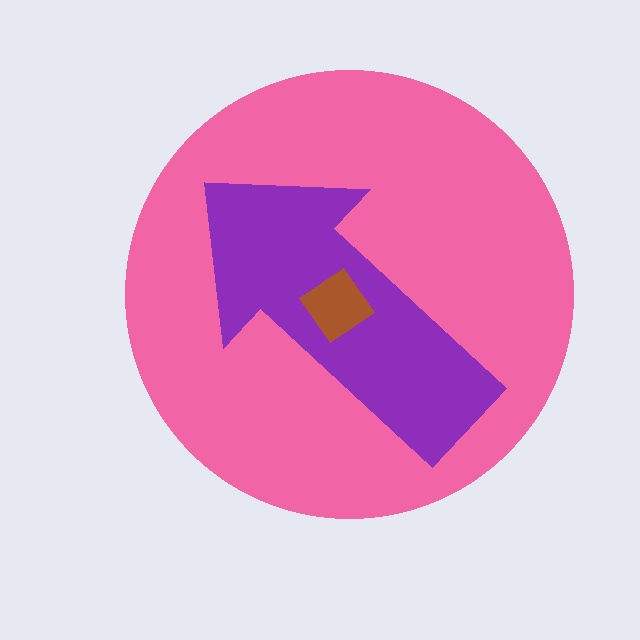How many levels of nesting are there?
3.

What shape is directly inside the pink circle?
The purple arrow.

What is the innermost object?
The brown diamond.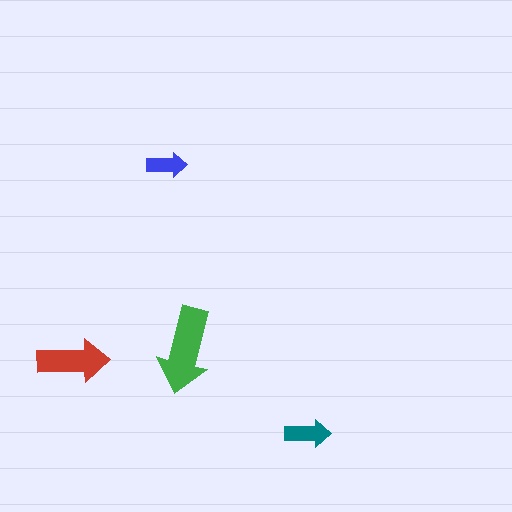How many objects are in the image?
There are 4 objects in the image.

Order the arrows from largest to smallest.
the green one, the red one, the teal one, the blue one.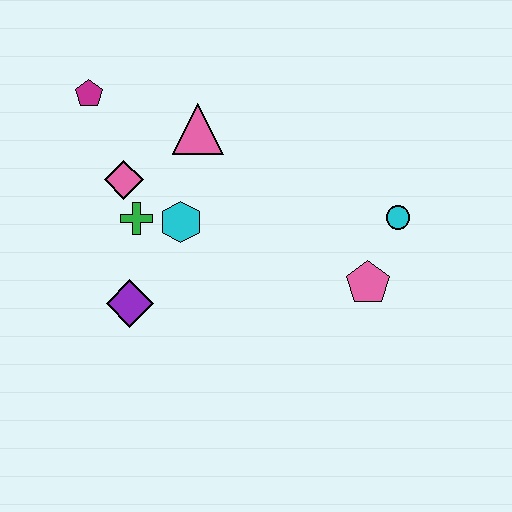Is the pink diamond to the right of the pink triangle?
No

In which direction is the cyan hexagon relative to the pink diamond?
The cyan hexagon is to the right of the pink diamond.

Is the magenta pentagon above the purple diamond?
Yes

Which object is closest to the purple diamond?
The green cross is closest to the purple diamond.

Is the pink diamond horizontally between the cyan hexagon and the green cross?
No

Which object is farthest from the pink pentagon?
The magenta pentagon is farthest from the pink pentagon.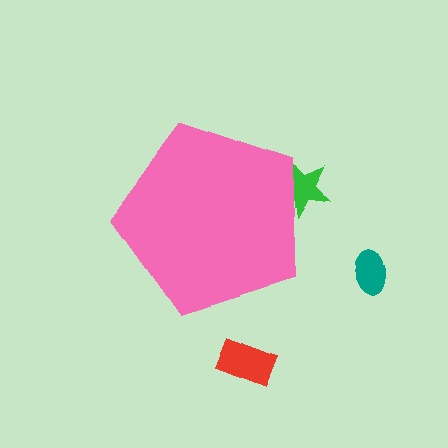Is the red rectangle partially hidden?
No, the red rectangle is fully visible.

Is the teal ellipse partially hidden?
No, the teal ellipse is fully visible.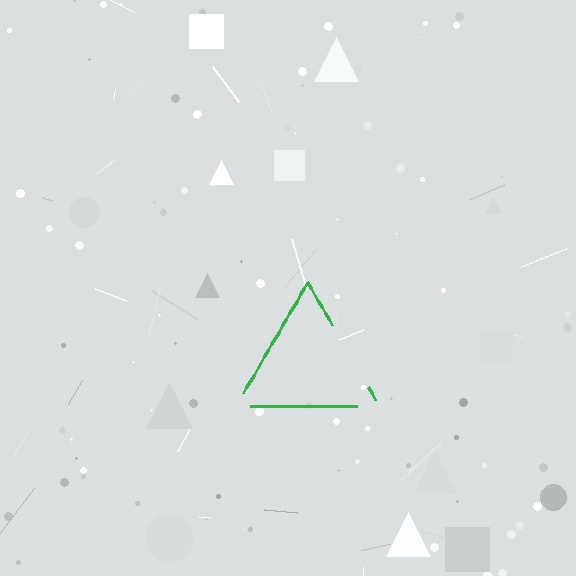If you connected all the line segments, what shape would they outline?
They would outline a triangle.